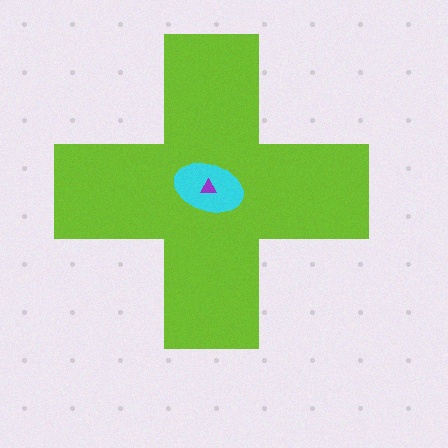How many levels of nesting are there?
3.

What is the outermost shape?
The lime cross.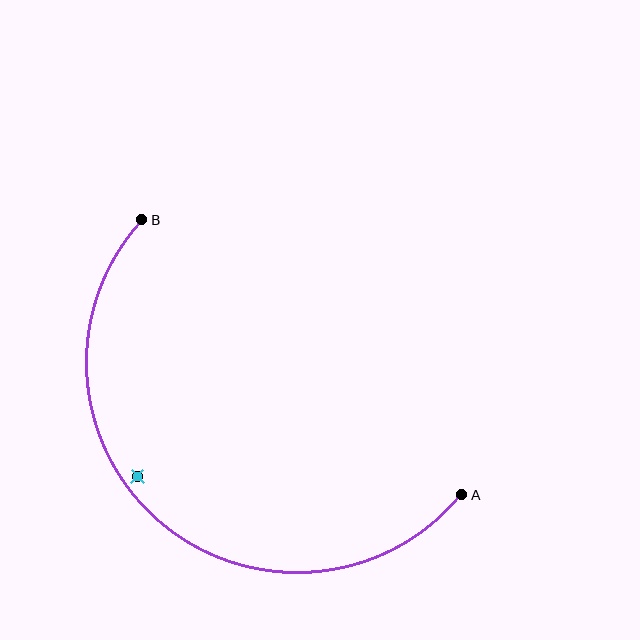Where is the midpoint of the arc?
The arc midpoint is the point on the curve farthest from the straight line joining A and B. It sits below and to the left of that line.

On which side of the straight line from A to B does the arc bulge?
The arc bulges below and to the left of the straight line connecting A and B.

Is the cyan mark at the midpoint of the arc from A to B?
No — the cyan mark does not lie on the arc at all. It sits slightly inside the curve.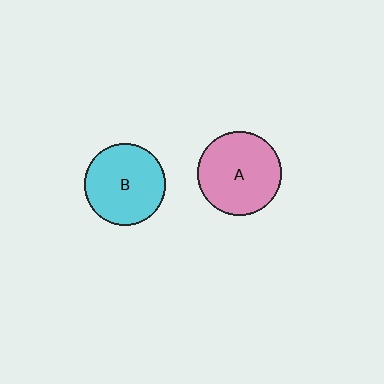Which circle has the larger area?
Circle A (pink).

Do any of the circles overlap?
No, none of the circles overlap.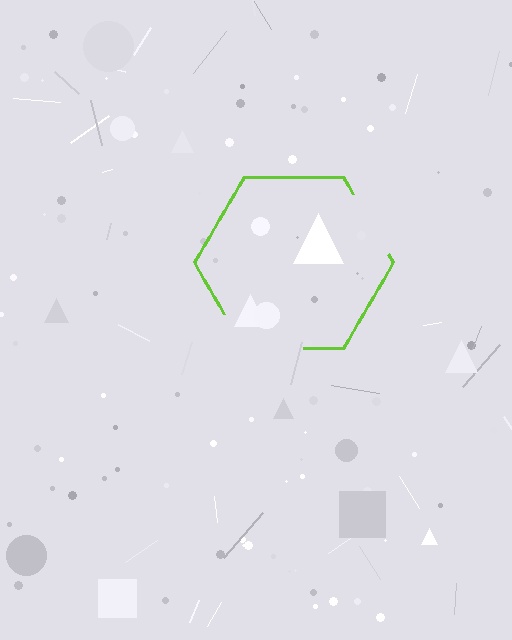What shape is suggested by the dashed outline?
The dashed outline suggests a hexagon.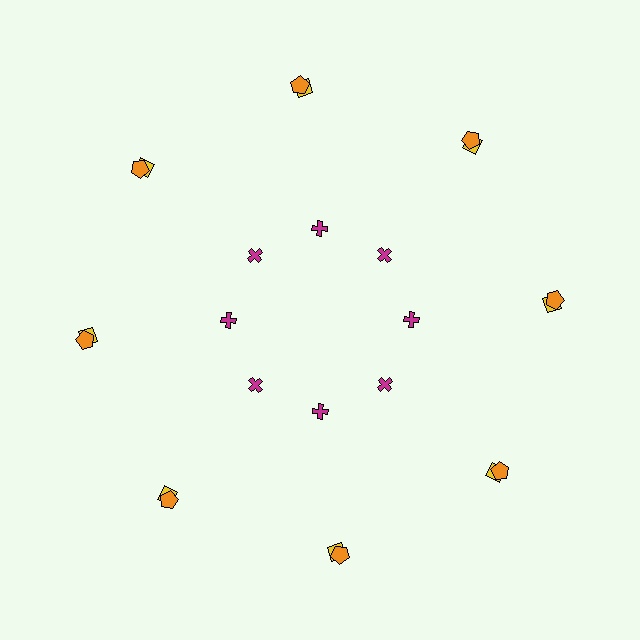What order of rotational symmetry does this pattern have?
This pattern has 8-fold rotational symmetry.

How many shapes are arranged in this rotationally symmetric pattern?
There are 24 shapes, arranged in 8 groups of 3.